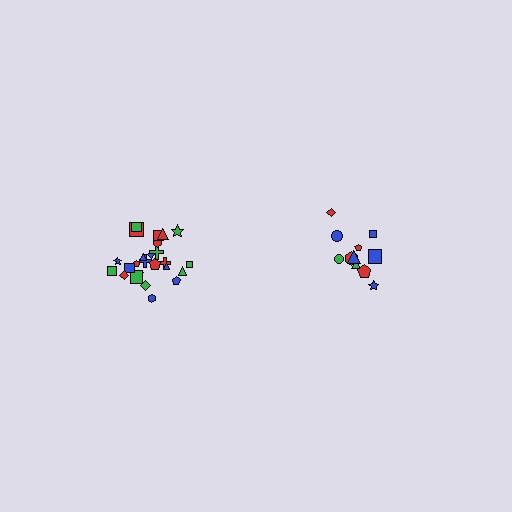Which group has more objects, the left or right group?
The left group.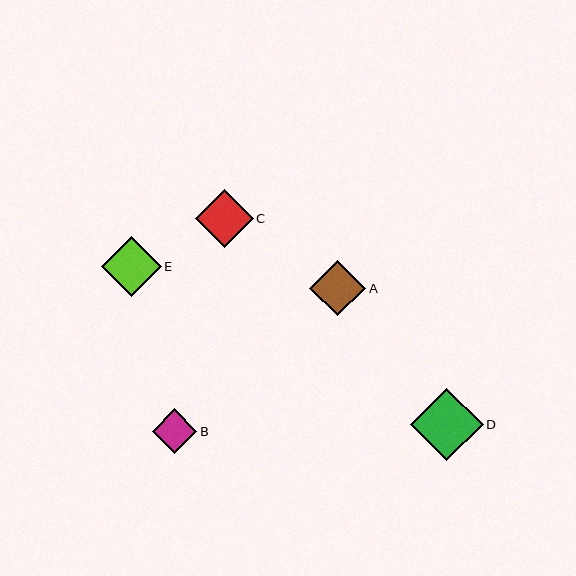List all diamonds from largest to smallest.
From largest to smallest: D, E, C, A, B.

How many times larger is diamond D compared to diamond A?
Diamond D is approximately 1.3 times the size of diamond A.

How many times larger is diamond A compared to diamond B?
Diamond A is approximately 1.3 times the size of diamond B.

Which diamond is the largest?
Diamond D is the largest with a size of approximately 73 pixels.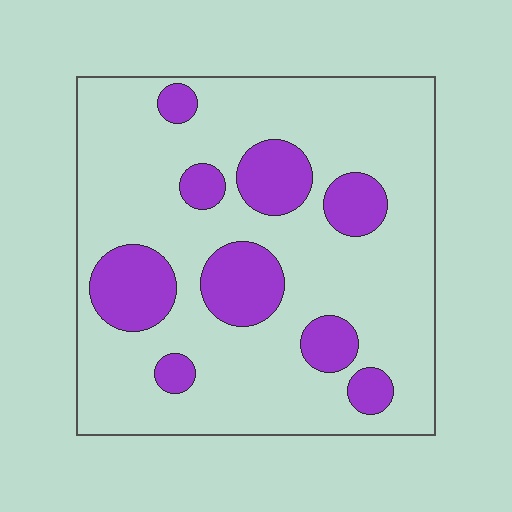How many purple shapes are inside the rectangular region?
9.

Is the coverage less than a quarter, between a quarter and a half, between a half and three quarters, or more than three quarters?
Less than a quarter.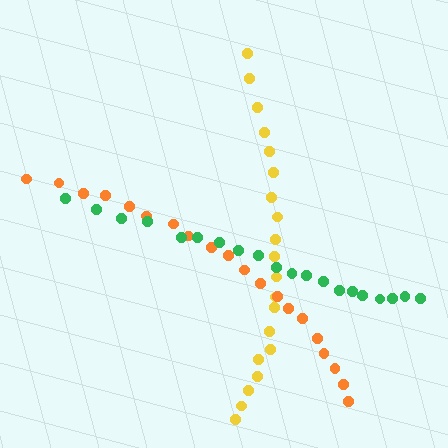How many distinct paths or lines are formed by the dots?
There are 3 distinct paths.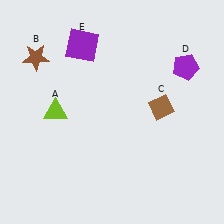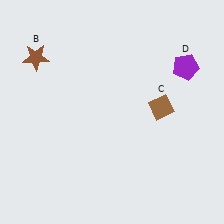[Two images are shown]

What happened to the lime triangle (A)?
The lime triangle (A) was removed in Image 2. It was in the top-left area of Image 1.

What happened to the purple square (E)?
The purple square (E) was removed in Image 2. It was in the top-left area of Image 1.